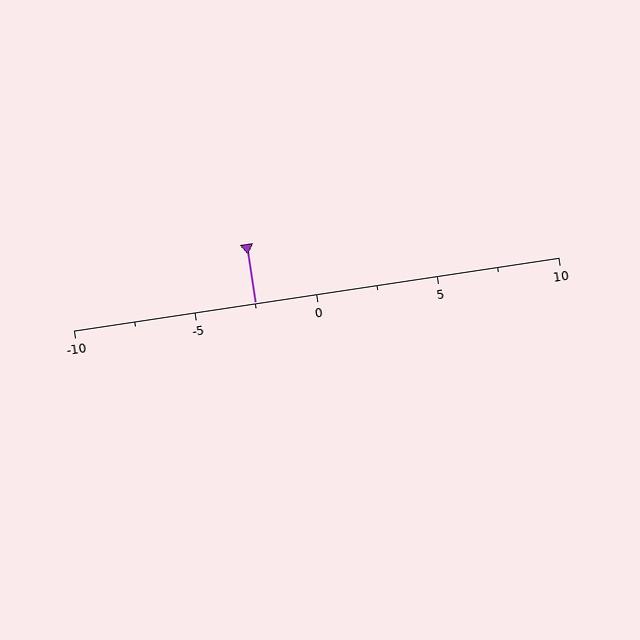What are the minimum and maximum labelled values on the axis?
The axis runs from -10 to 10.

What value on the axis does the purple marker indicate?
The marker indicates approximately -2.5.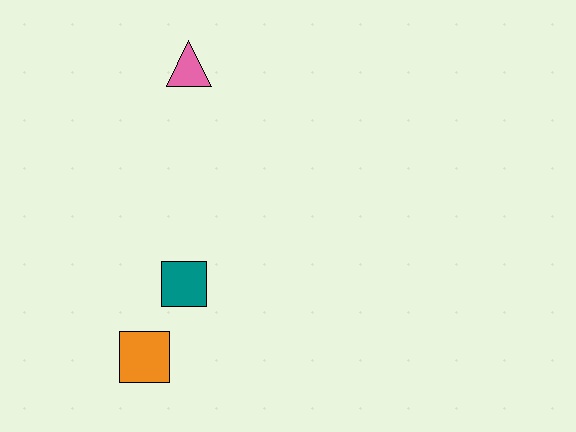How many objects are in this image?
There are 3 objects.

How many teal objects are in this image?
There is 1 teal object.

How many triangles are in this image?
There is 1 triangle.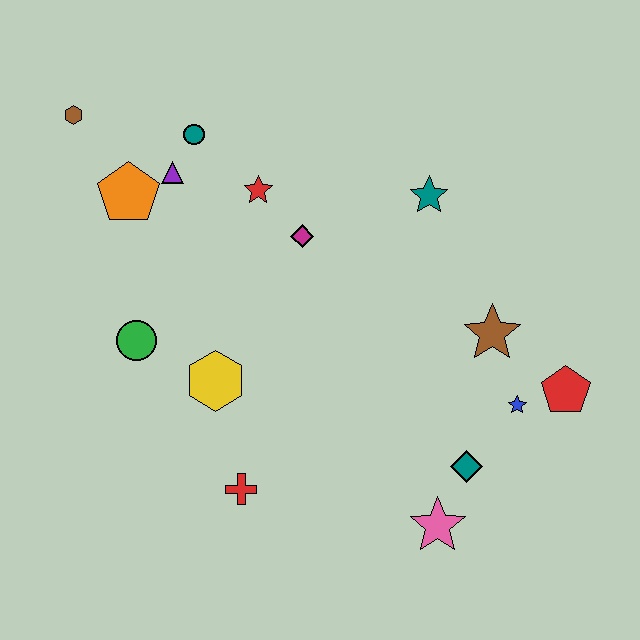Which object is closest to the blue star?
The red pentagon is closest to the blue star.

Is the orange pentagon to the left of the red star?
Yes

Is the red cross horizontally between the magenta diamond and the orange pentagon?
Yes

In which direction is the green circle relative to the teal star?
The green circle is to the left of the teal star.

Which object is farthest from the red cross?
The brown hexagon is farthest from the red cross.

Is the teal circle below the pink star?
No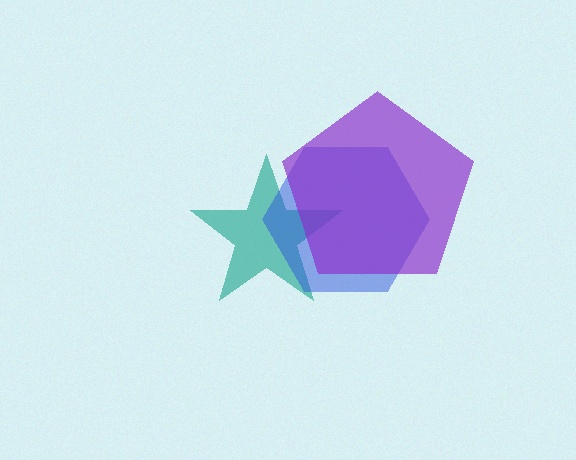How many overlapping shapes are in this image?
There are 3 overlapping shapes in the image.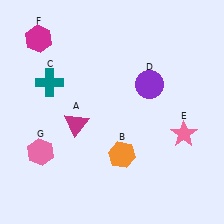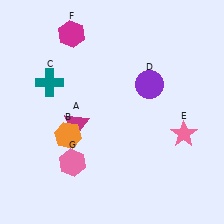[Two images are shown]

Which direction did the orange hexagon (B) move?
The orange hexagon (B) moved left.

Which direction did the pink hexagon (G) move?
The pink hexagon (G) moved right.